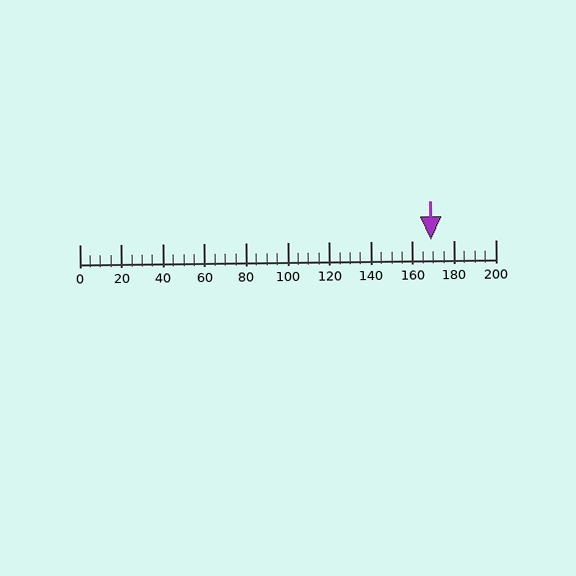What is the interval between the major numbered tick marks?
The major tick marks are spaced 20 units apart.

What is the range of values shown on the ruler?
The ruler shows values from 0 to 200.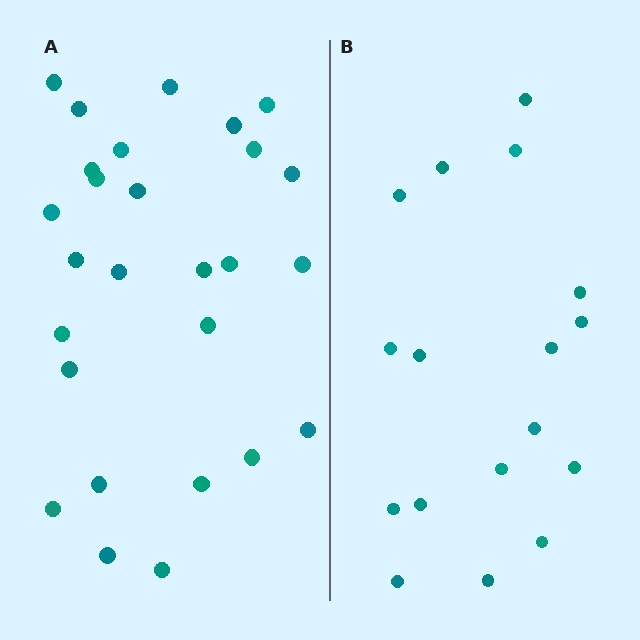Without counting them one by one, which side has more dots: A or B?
Region A (the left region) has more dots.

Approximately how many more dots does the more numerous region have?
Region A has roughly 10 or so more dots than region B.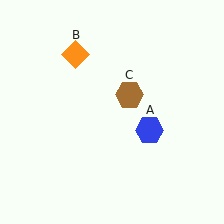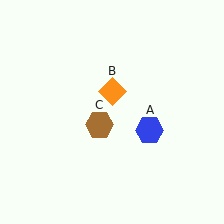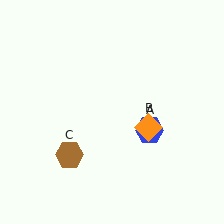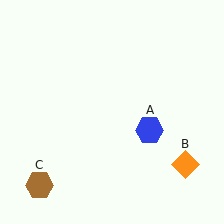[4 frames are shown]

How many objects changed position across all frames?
2 objects changed position: orange diamond (object B), brown hexagon (object C).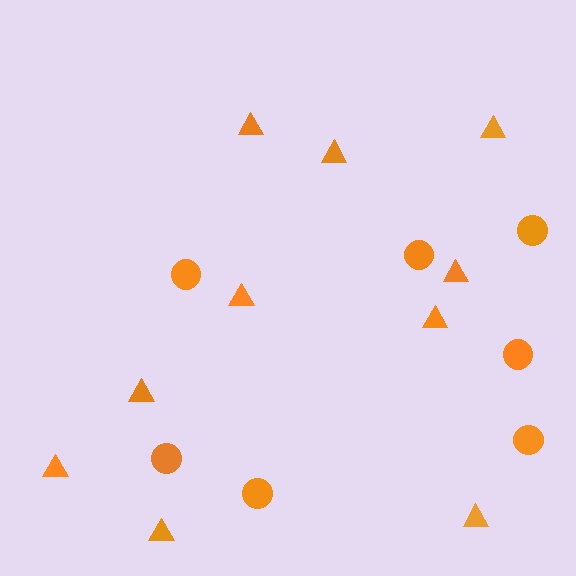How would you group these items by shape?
There are 2 groups: one group of circles (7) and one group of triangles (10).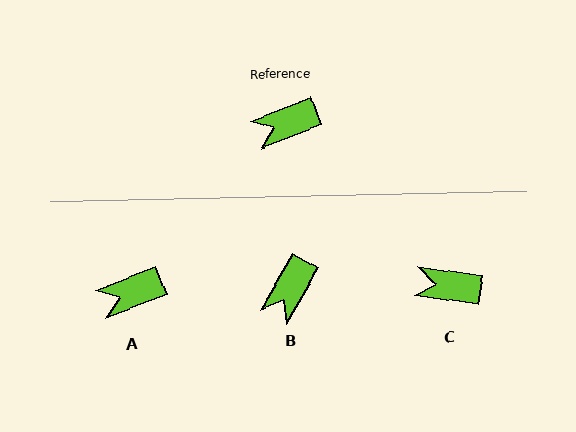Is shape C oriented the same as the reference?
No, it is off by about 30 degrees.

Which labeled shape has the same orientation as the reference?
A.